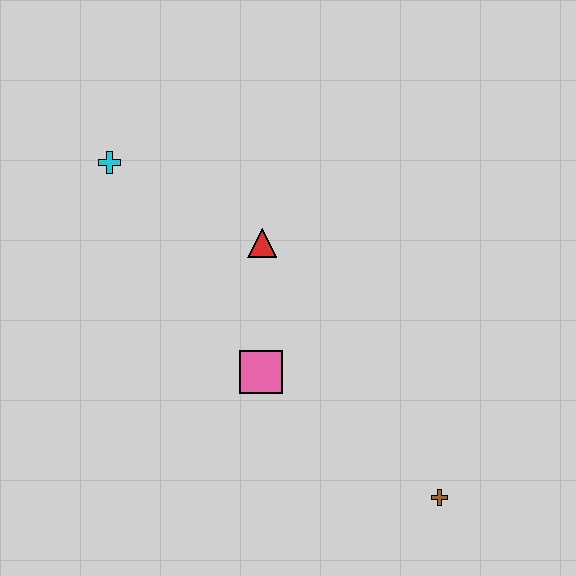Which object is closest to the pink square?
The red triangle is closest to the pink square.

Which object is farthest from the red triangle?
The brown cross is farthest from the red triangle.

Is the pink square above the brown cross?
Yes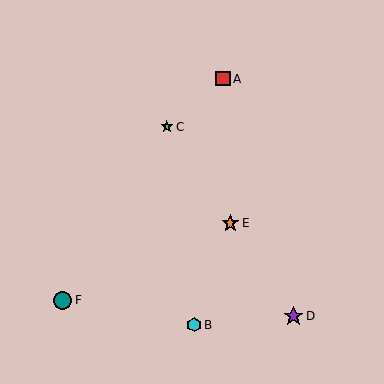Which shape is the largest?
The purple star (labeled D) is the largest.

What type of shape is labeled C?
Shape C is a lime star.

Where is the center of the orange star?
The center of the orange star is at (230, 223).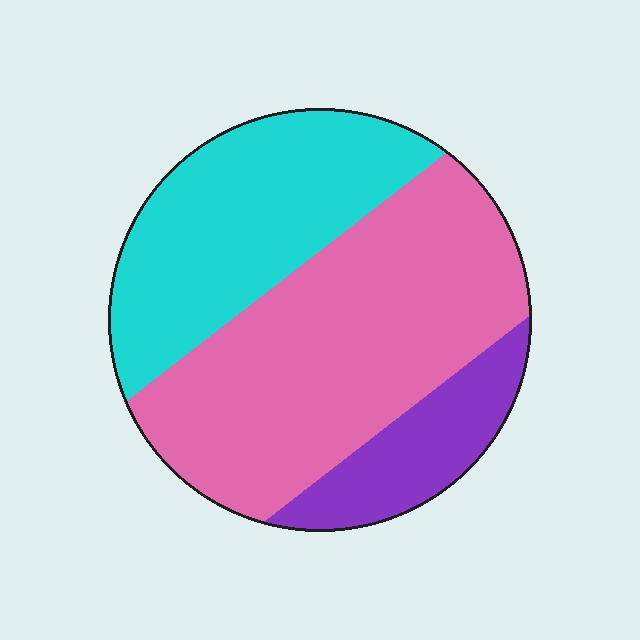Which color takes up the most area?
Pink, at roughly 50%.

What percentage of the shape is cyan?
Cyan covers 34% of the shape.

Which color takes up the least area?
Purple, at roughly 15%.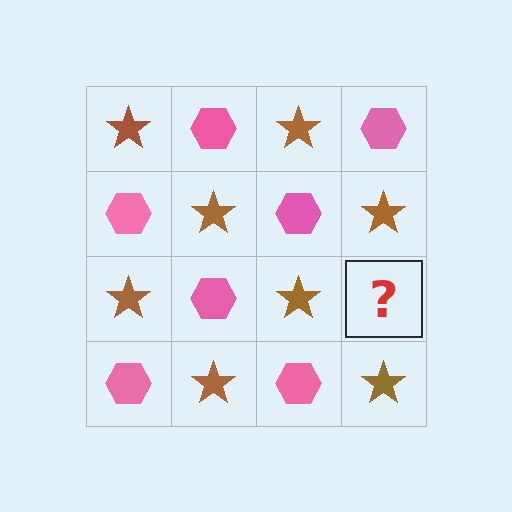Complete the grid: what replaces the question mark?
The question mark should be replaced with a pink hexagon.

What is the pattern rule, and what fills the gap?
The rule is that it alternates brown star and pink hexagon in a checkerboard pattern. The gap should be filled with a pink hexagon.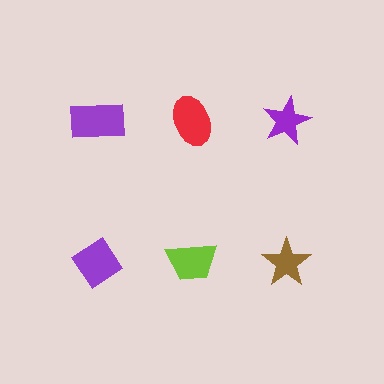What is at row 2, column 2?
A lime trapezoid.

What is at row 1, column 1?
A purple rectangle.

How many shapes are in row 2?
3 shapes.